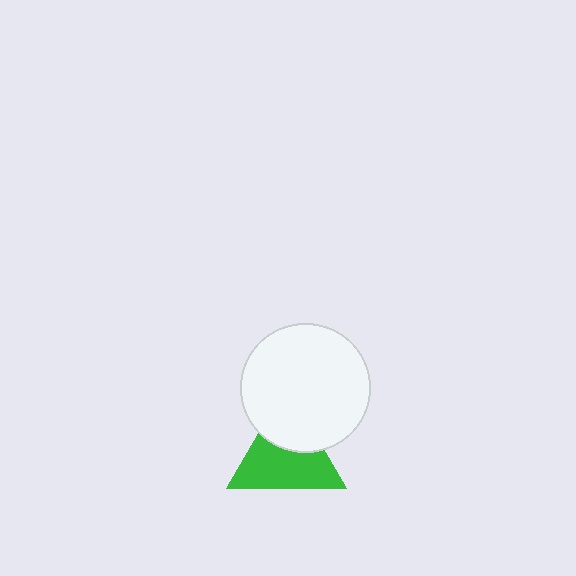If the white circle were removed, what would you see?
You would see the complete green triangle.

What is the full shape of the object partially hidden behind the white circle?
The partially hidden object is a green triangle.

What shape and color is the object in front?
The object in front is a white circle.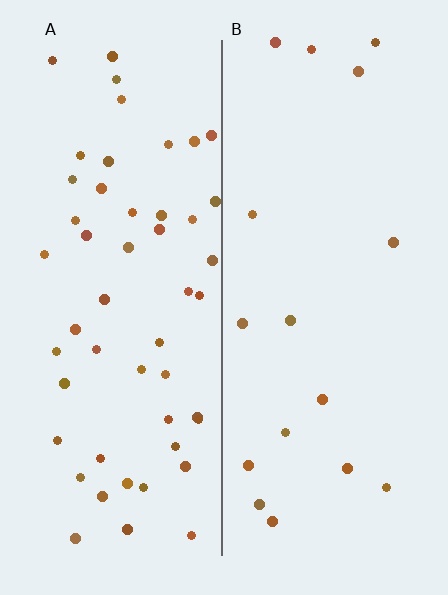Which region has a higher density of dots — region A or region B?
A (the left).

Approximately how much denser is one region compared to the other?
Approximately 3.1× — region A over region B.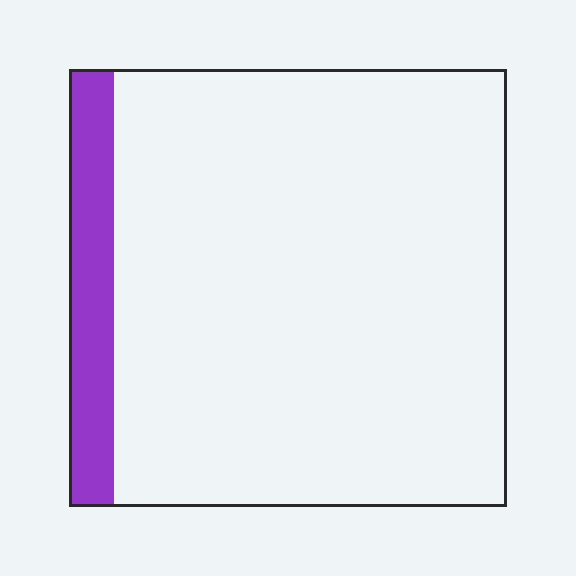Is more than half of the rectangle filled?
No.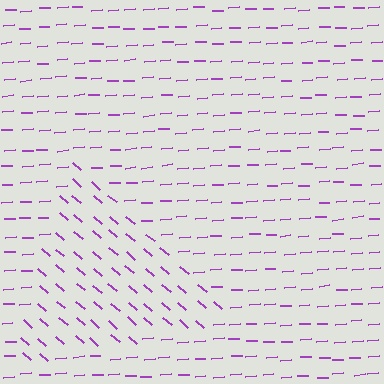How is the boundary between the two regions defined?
The boundary is defined purely by a change in line orientation (approximately 45 degrees difference). All lines are the same color and thickness.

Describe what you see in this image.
The image is filled with small purple line segments. A triangle region in the image has lines oriented differently from the surrounding lines, creating a visible texture boundary.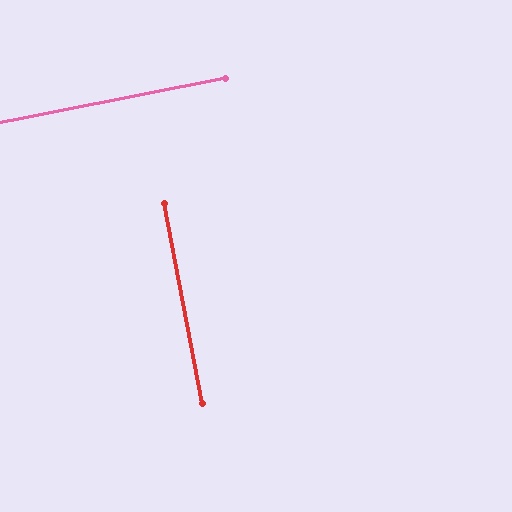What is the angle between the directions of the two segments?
Approximately 90 degrees.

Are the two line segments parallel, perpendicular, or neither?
Perpendicular — they meet at approximately 90°.